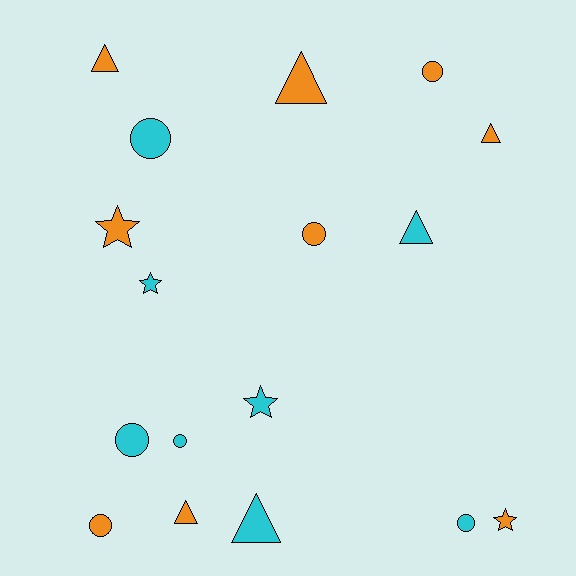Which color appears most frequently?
Orange, with 9 objects.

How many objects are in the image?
There are 17 objects.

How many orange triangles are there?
There are 4 orange triangles.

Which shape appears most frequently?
Circle, with 7 objects.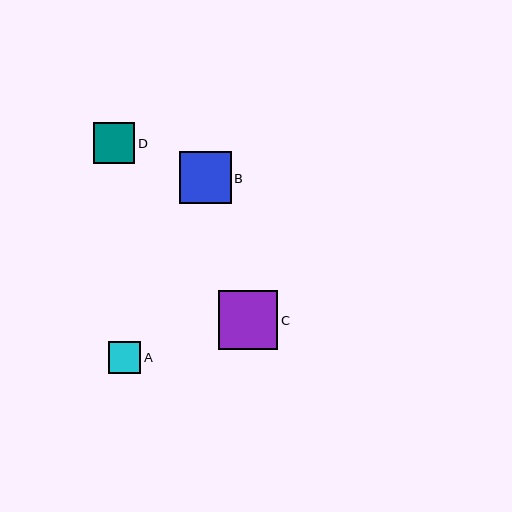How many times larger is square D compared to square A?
Square D is approximately 1.3 times the size of square A.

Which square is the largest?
Square C is the largest with a size of approximately 59 pixels.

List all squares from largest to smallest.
From largest to smallest: C, B, D, A.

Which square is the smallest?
Square A is the smallest with a size of approximately 32 pixels.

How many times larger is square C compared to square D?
Square C is approximately 1.4 times the size of square D.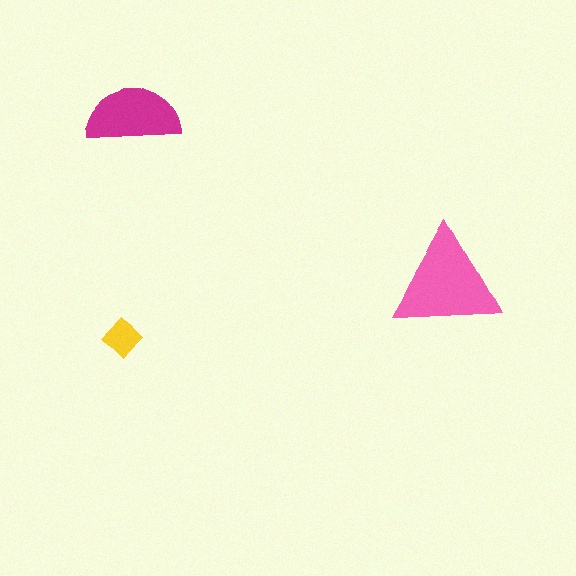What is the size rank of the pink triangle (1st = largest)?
1st.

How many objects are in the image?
There are 3 objects in the image.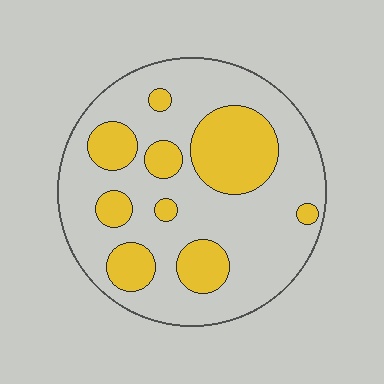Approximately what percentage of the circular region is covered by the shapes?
Approximately 30%.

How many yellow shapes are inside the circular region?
9.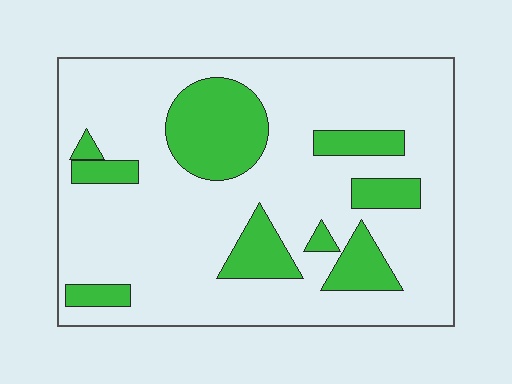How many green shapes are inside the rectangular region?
9.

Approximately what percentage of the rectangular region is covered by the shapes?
Approximately 20%.